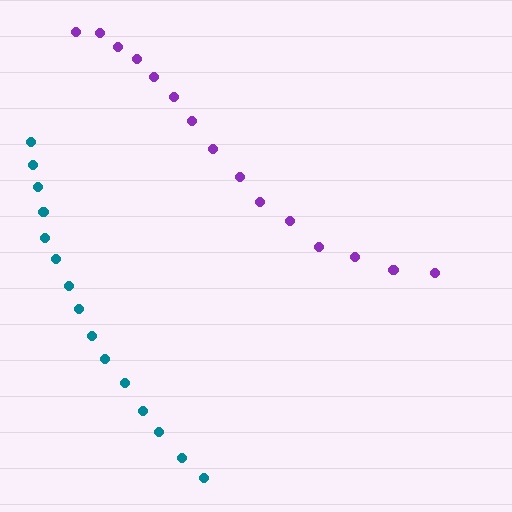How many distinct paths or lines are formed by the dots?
There are 2 distinct paths.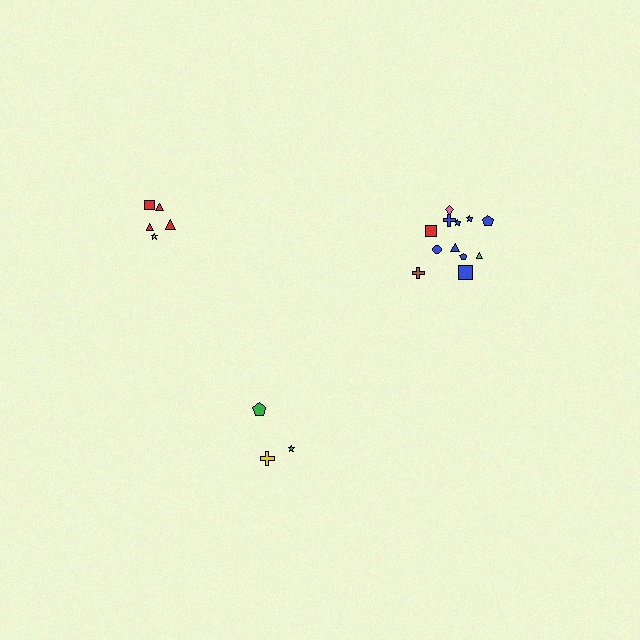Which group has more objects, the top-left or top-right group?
The top-right group.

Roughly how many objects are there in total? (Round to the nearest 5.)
Roughly 20 objects in total.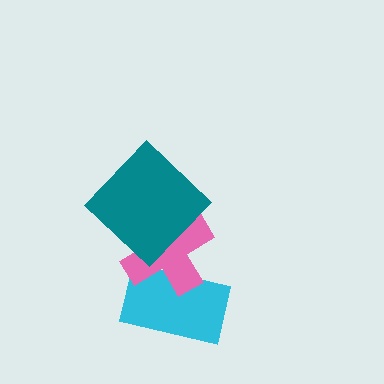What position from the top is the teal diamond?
The teal diamond is 1st from the top.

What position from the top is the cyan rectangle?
The cyan rectangle is 3rd from the top.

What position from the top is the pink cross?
The pink cross is 2nd from the top.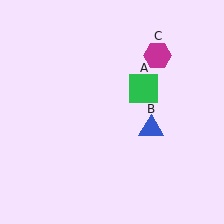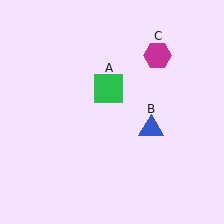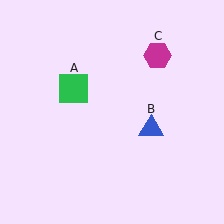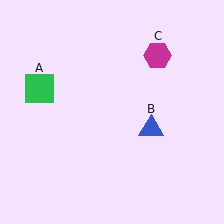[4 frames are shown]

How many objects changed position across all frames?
1 object changed position: green square (object A).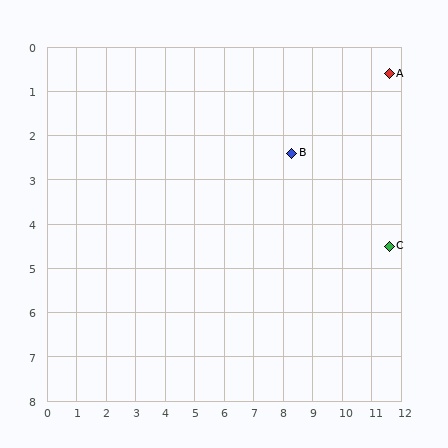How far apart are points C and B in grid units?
Points C and B are about 3.9 grid units apart.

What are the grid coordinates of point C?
Point C is at approximately (11.6, 4.5).